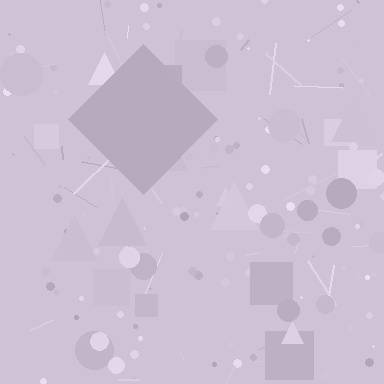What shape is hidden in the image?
A diamond is hidden in the image.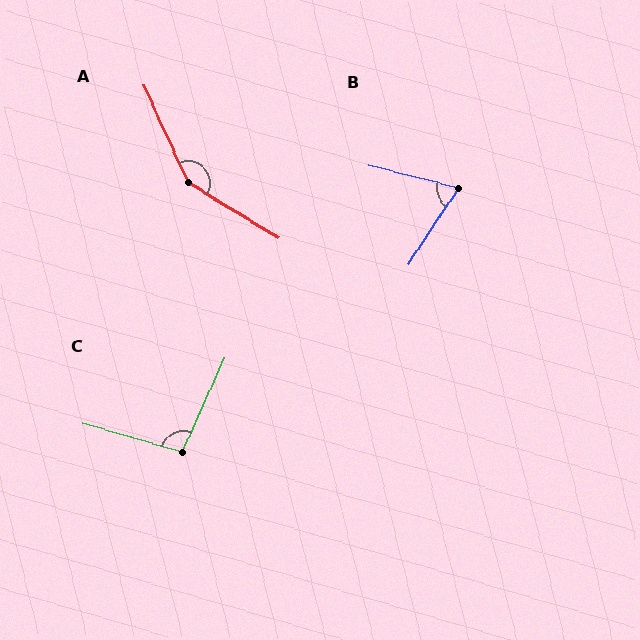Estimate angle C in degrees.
Approximately 99 degrees.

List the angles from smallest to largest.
B (71°), C (99°), A (146°).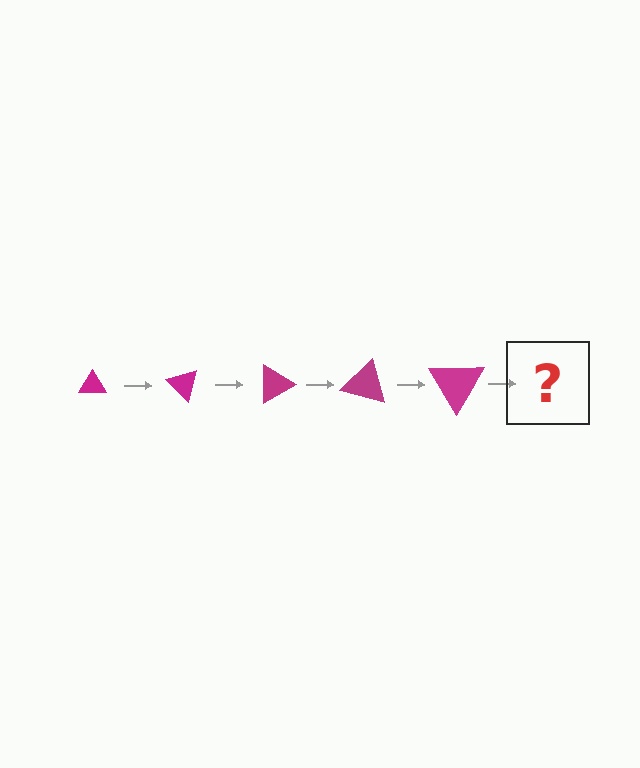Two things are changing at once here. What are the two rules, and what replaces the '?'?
The two rules are that the triangle grows larger each step and it rotates 45 degrees each step. The '?' should be a triangle, larger than the previous one and rotated 225 degrees from the start.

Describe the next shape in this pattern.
It should be a triangle, larger than the previous one and rotated 225 degrees from the start.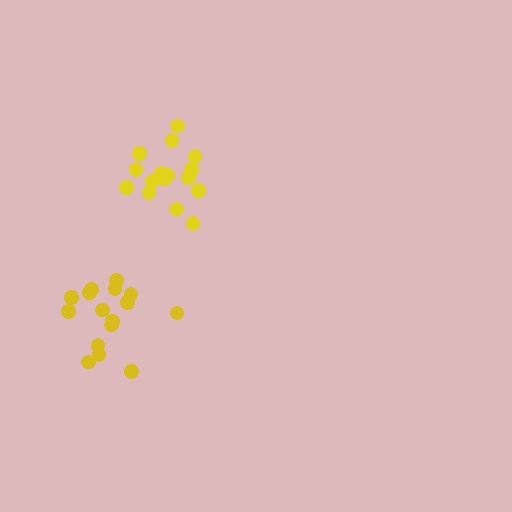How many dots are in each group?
Group 1: 16 dots, Group 2: 16 dots (32 total).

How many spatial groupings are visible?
There are 2 spatial groupings.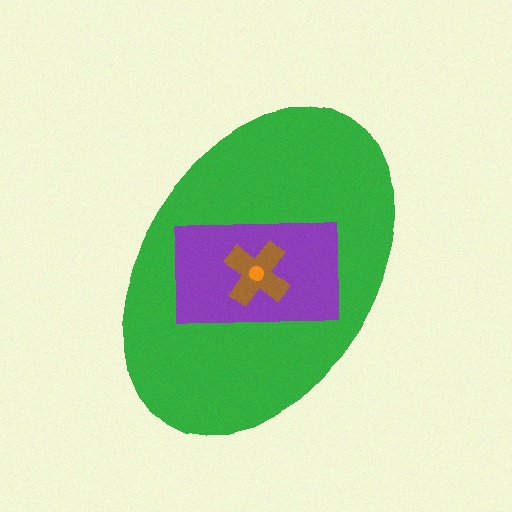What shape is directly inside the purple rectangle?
The brown cross.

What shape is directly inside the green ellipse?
The purple rectangle.